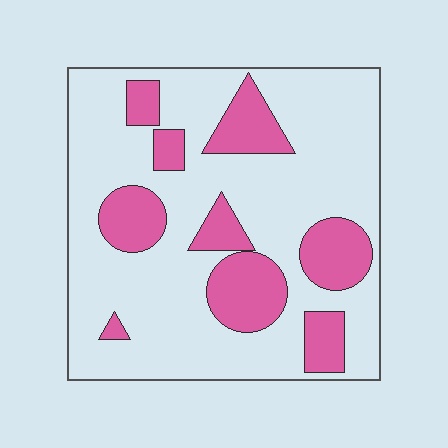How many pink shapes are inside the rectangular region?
9.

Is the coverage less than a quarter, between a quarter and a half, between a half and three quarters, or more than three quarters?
Between a quarter and a half.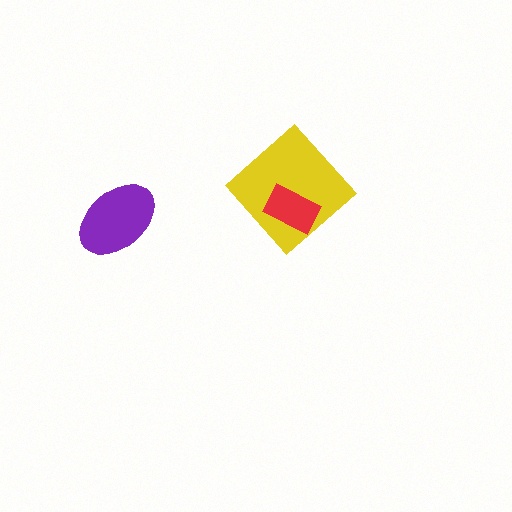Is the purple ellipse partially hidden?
No, no other shape covers it.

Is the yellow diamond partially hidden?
Yes, it is partially covered by another shape.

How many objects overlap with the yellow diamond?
1 object overlaps with the yellow diamond.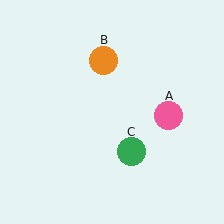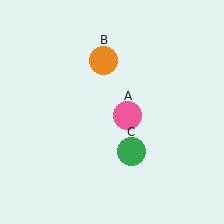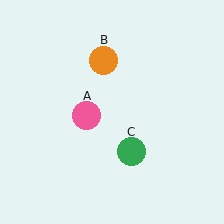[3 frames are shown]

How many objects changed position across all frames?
1 object changed position: pink circle (object A).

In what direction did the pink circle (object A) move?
The pink circle (object A) moved left.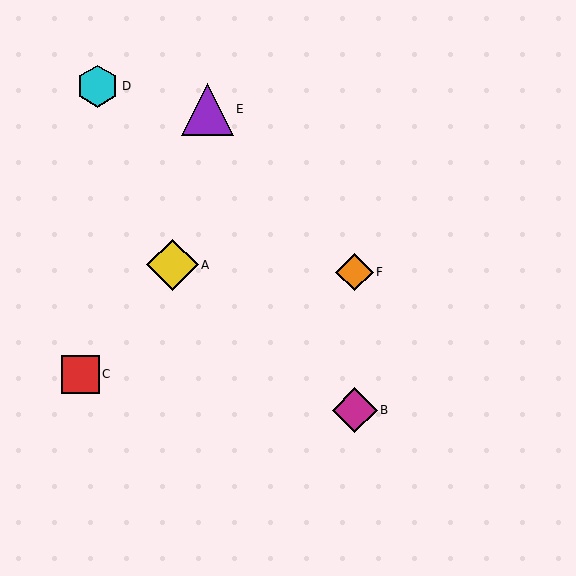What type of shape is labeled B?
Shape B is a magenta diamond.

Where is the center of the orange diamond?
The center of the orange diamond is at (355, 272).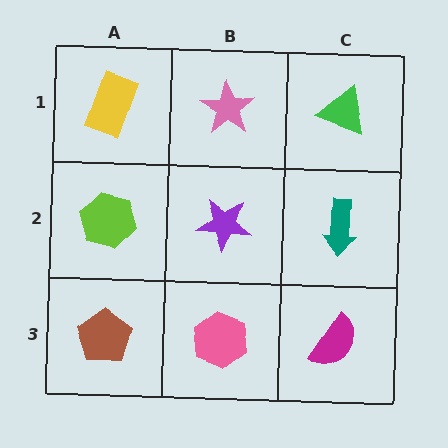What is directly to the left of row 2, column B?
A lime hexagon.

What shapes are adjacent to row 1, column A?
A lime hexagon (row 2, column A), a pink star (row 1, column B).